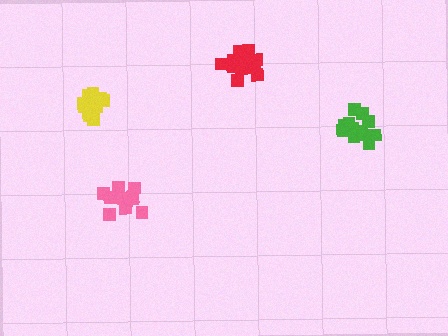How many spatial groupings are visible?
There are 4 spatial groupings.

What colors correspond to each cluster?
The clusters are colored: pink, yellow, red, green.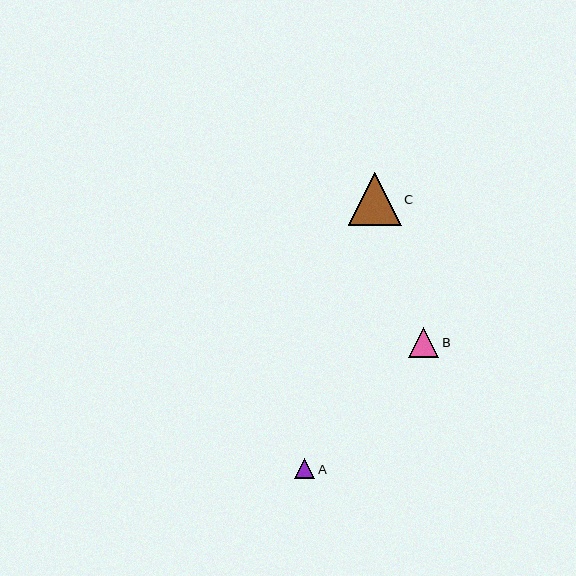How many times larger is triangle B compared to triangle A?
Triangle B is approximately 1.4 times the size of triangle A.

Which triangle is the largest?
Triangle C is the largest with a size of approximately 53 pixels.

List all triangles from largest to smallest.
From largest to smallest: C, B, A.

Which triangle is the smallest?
Triangle A is the smallest with a size of approximately 21 pixels.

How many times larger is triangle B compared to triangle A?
Triangle B is approximately 1.4 times the size of triangle A.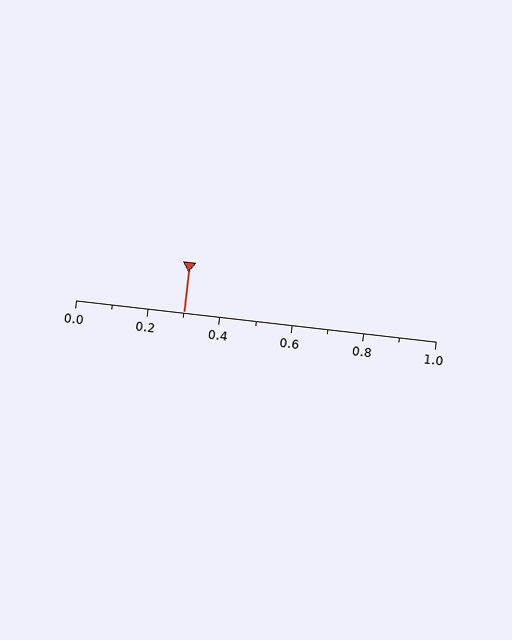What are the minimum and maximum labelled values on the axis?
The axis runs from 0.0 to 1.0.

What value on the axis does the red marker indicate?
The marker indicates approximately 0.3.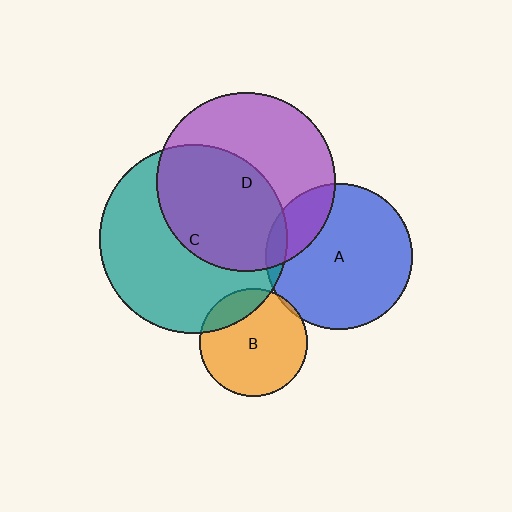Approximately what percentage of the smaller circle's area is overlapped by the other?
Approximately 50%.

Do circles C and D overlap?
Yes.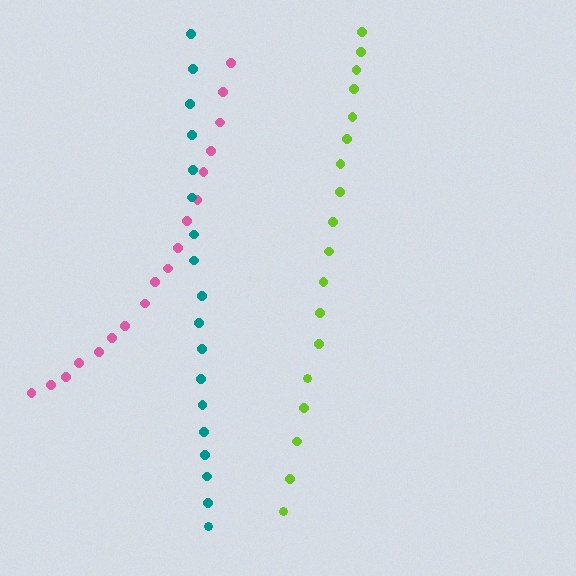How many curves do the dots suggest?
There are 3 distinct paths.